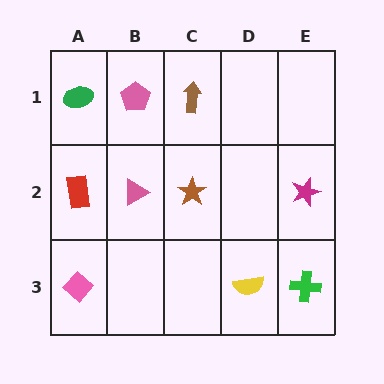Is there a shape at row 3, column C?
No, that cell is empty.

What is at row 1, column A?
A green ellipse.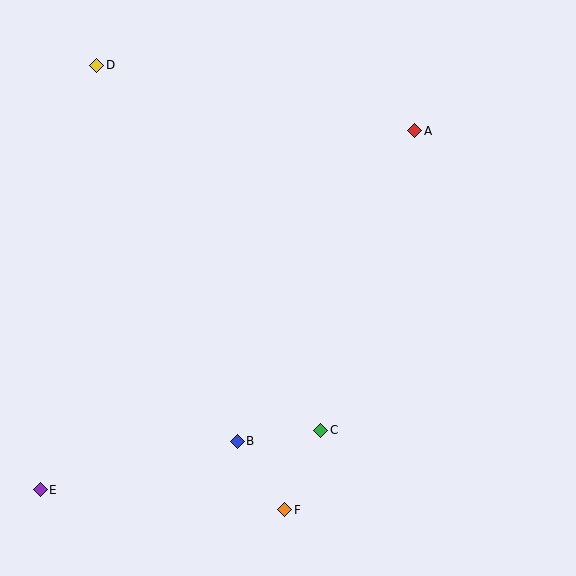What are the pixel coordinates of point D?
Point D is at (97, 65).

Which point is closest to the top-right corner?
Point A is closest to the top-right corner.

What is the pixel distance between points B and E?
The distance between B and E is 203 pixels.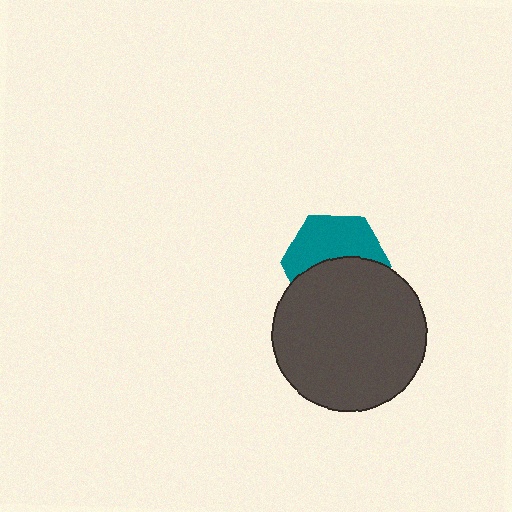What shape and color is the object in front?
The object in front is a dark gray circle.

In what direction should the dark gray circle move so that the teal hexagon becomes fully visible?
The dark gray circle should move down. That is the shortest direction to clear the overlap and leave the teal hexagon fully visible.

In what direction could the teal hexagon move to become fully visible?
The teal hexagon could move up. That would shift it out from behind the dark gray circle entirely.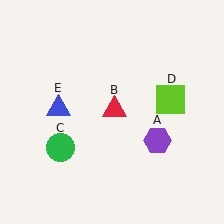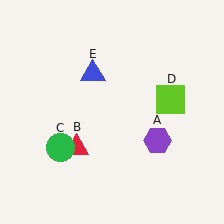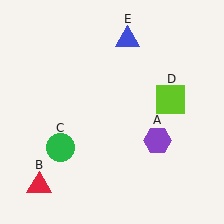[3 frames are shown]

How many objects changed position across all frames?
2 objects changed position: red triangle (object B), blue triangle (object E).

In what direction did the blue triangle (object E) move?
The blue triangle (object E) moved up and to the right.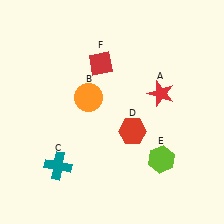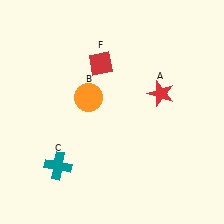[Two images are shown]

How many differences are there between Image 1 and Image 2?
There are 2 differences between the two images.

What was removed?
The lime hexagon (E), the red hexagon (D) were removed in Image 2.